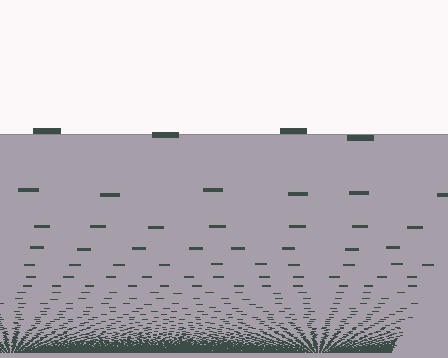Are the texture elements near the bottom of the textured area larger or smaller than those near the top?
Smaller. The gradient is inverted — elements near the bottom are smaller and denser.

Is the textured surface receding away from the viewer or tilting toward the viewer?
The surface appears to tilt toward the viewer. Texture elements get larger and sparser toward the top.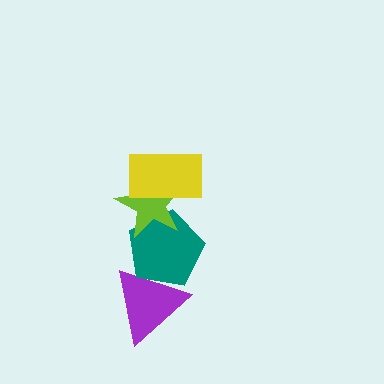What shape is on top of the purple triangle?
The teal pentagon is on top of the purple triangle.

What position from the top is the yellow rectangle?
The yellow rectangle is 1st from the top.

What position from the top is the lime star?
The lime star is 2nd from the top.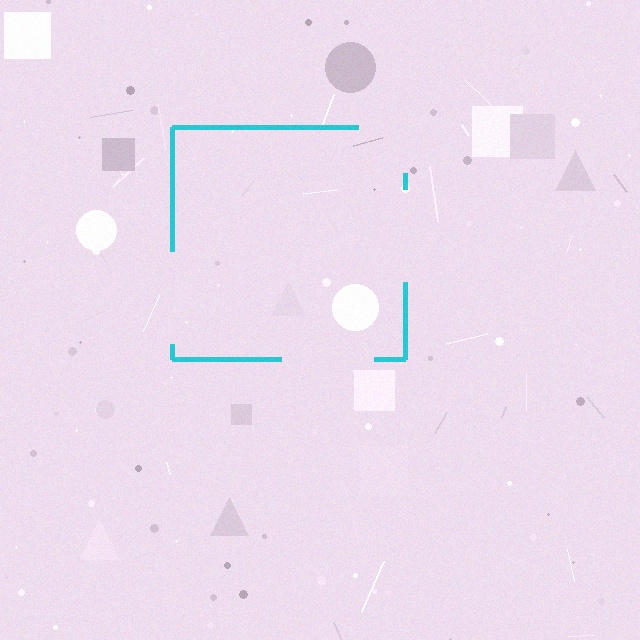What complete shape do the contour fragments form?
The contour fragments form a square.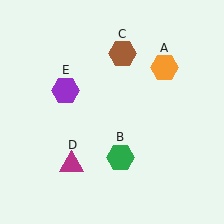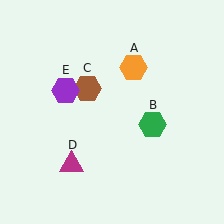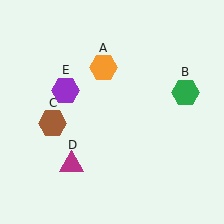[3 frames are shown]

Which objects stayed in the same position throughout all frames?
Magenta triangle (object D) and purple hexagon (object E) remained stationary.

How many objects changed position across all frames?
3 objects changed position: orange hexagon (object A), green hexagon (object B), brown hexagon (object C).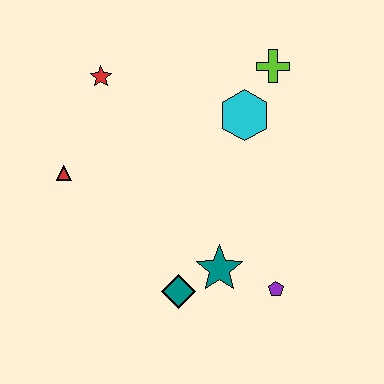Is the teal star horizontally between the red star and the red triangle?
No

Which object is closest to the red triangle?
The red star is closest to the red triangle.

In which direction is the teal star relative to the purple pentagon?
The teal star is to the left of the purple pentagon.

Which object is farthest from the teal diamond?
The lime cross is farthest from the teal diamond.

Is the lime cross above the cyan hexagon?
Yes